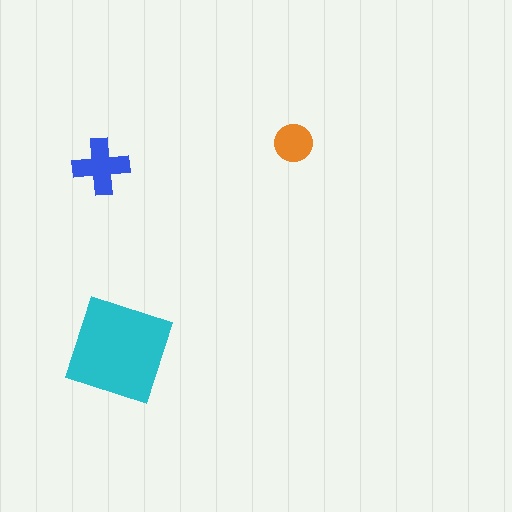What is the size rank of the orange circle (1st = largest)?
3rd.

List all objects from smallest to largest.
The orange circle, the blue cross, the cyan square.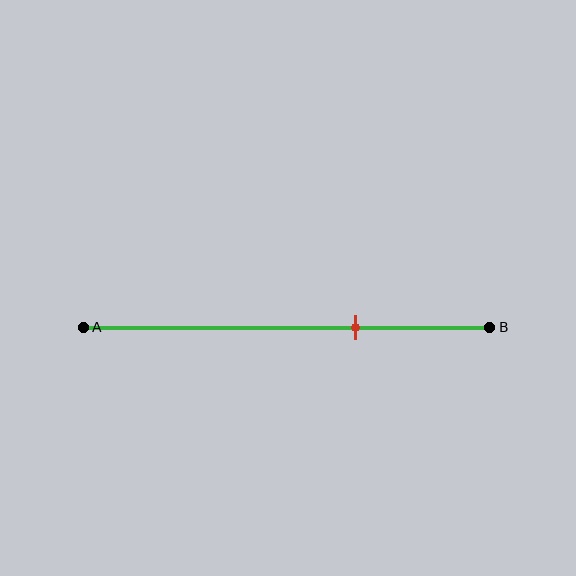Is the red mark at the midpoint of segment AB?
No, the mark is at about 65% from A, not at the 50% midpoint.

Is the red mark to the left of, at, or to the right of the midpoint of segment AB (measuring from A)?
The red mark is to the right of the midpoint of segment AB.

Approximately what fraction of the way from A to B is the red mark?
The red mark is approximately 65% of the way from A to B.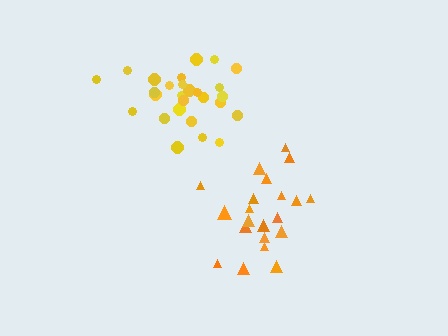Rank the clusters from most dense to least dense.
yellow, orange.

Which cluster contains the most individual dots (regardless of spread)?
Yellow (27).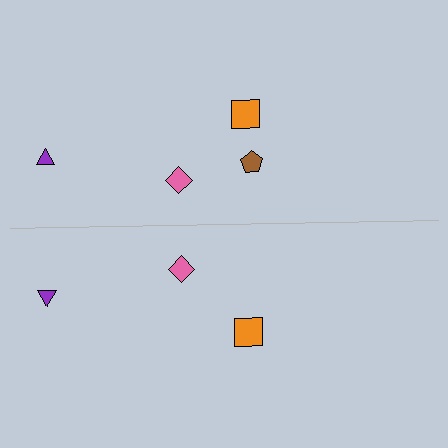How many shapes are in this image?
There are 7 shapes in this image.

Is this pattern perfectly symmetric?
No, the pattern is not perfectly symmetric. A brown pentagon is missing from the bottom side.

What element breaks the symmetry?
A brown pentagon is missing from the bottom side.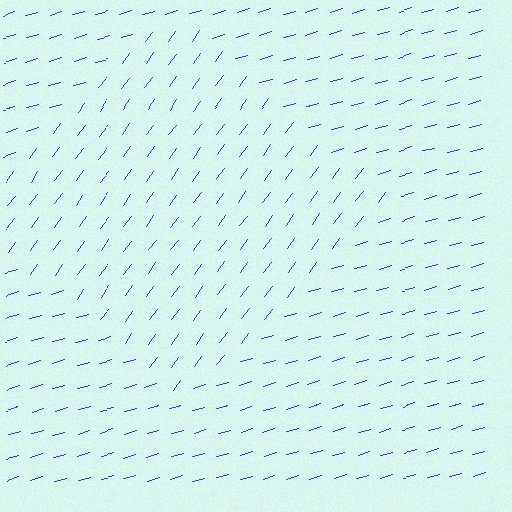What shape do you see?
I see a diamond.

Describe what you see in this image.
The image is filled with small blue line segments. A diamond region in the image has lines oriented differently from the surrounding lines, creating a visible texture boundary.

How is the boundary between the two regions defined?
The boundary is defined purely by a change in line orientation (approximately 38 degrees difference). All lines are the same color and thickness.